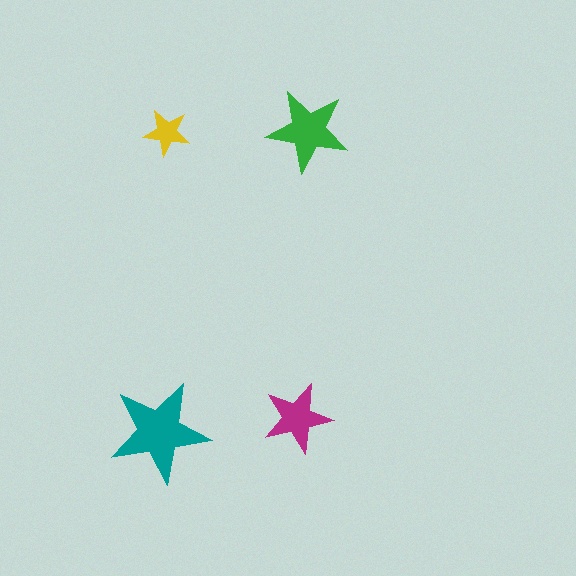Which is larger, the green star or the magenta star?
The green one.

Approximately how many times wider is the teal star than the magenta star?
About 1.5 times wider.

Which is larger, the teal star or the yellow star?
The teal one.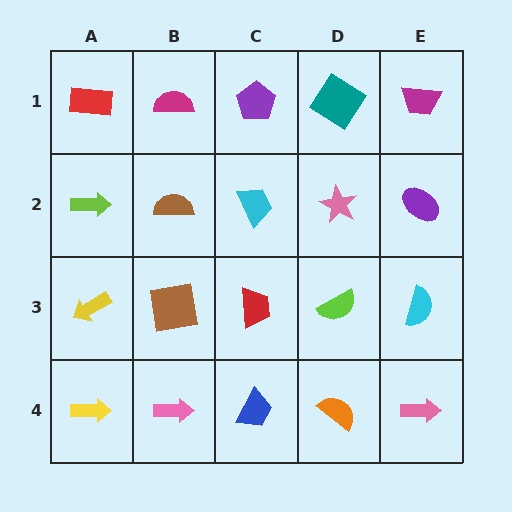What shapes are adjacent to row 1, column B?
A brown semicircle (row 2, column B), a red rectangle (row 1, column A), a purple pentagon (row 1, column C).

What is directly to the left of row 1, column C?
A magenta semicircle.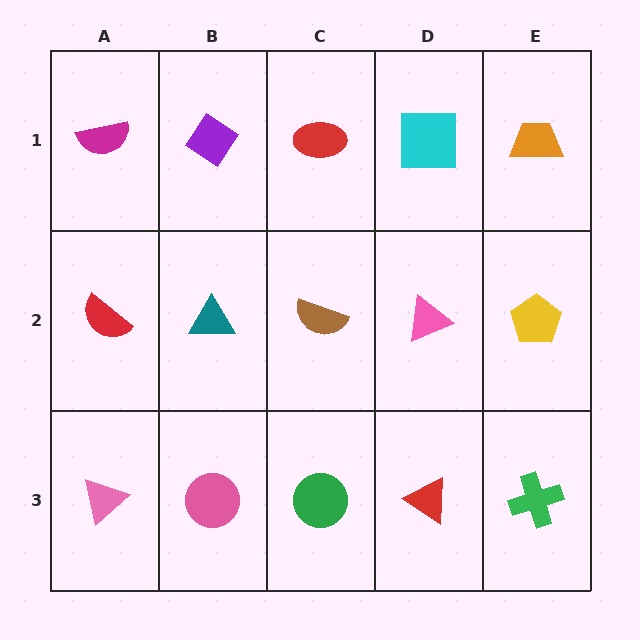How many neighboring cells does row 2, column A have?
3.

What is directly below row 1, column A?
A red semicircle.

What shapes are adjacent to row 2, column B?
A purple diamond (row 1, column B), a pink circle (row 3, column B), a red semicircle (row 2, column A), a brown semicircle (row 2, column C).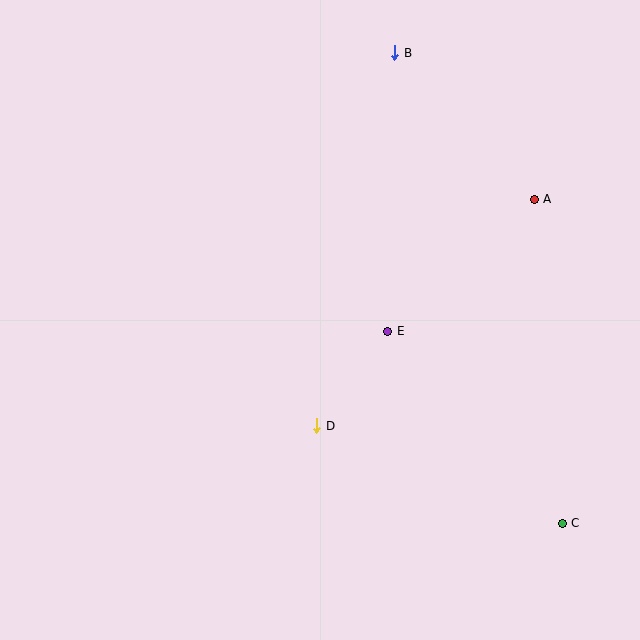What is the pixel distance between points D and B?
The distance between D and B is 381 pixels.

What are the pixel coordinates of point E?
Point E is at (388, 331).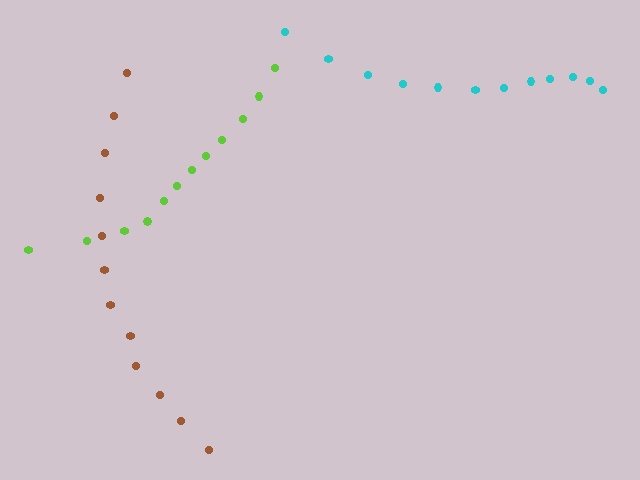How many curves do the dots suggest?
There are 3 distinct paths.